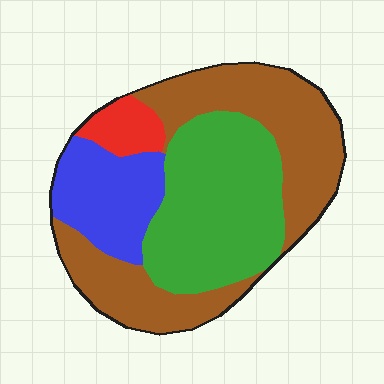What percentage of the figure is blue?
Blue covers around 15% of the figure.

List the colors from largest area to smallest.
From largest to smallest: brown, green, blue, red.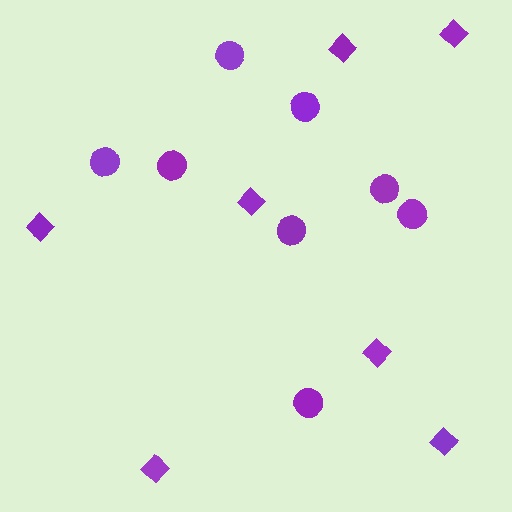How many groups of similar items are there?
There are 2 groups: one group of circles (8) and one group of diamonds (7).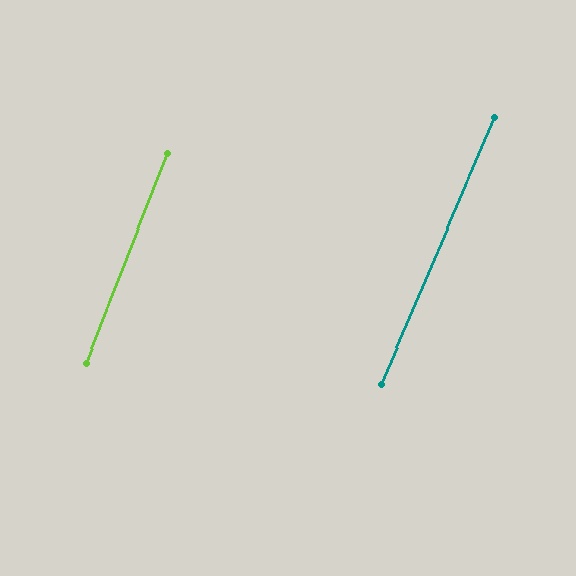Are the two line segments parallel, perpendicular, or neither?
Parallel — their directions differ by only 1.8°.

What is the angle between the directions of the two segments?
Approximately 2 degrees.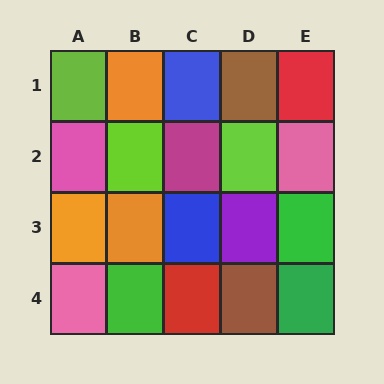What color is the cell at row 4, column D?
Brown.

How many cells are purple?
1 cell is purple.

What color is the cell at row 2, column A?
Pink.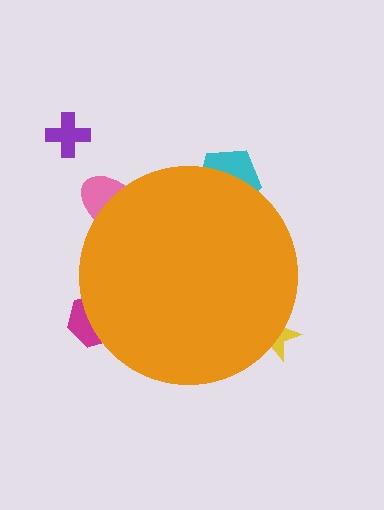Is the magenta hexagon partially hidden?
Yes, the magenta hexagon is partially hidden behind the orange circle.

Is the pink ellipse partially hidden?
Yes, the pink ellipse is partially hidden behind the orange circle.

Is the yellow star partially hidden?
Yes, the yellow star is partially hidden behind the orange circle.